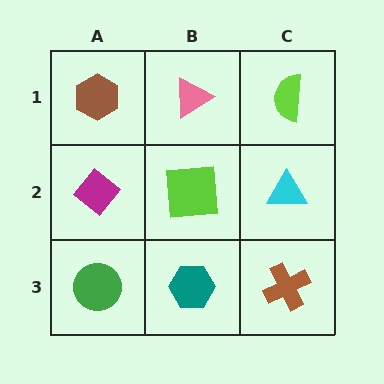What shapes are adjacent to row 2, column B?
A pink triangle (row 1, column B), a teal hexagon (row 3, column B), a magenta diamond (row 2, column A), a cyan triangle (row 2, column C).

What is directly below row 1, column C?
A cyan triangle.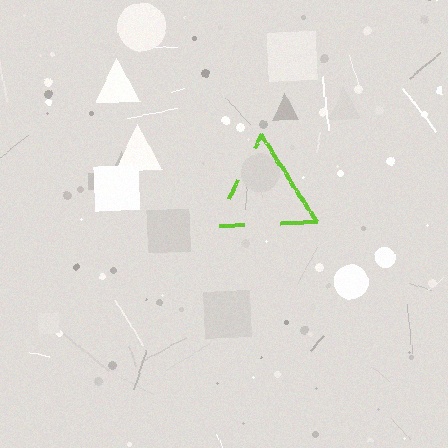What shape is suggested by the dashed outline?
The dashed outline suggests a triangle.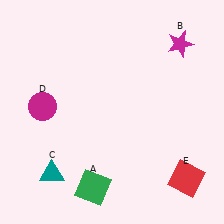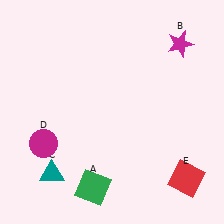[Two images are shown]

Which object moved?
The magenta circle (D) moved down.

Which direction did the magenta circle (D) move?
The magenta circle (D) moved down.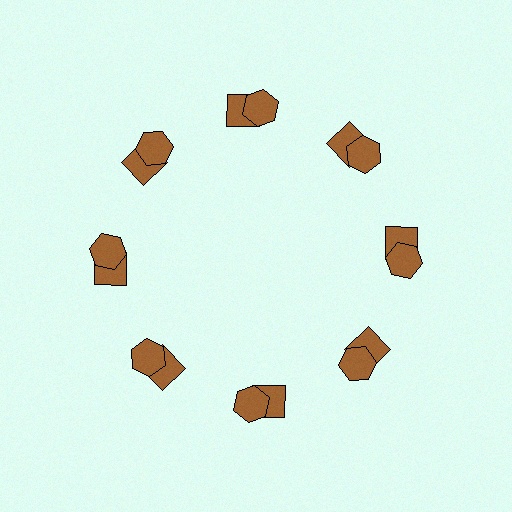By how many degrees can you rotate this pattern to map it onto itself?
The pattern maps onto itself every 45 degrees of rotation.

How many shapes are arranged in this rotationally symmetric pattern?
There are 16 shapes, arranged in 8 groups of 2.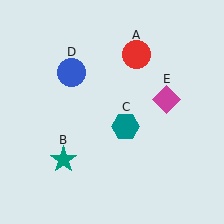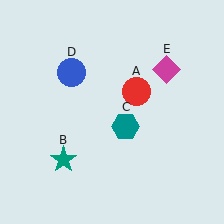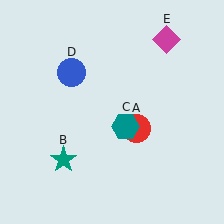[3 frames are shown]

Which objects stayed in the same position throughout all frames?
Teal star (object B) and teal hexagon (object C) and blue circle (object D) remained stationary.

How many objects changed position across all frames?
2 objects changed position: red circle (object A), magenta diamond (object E).